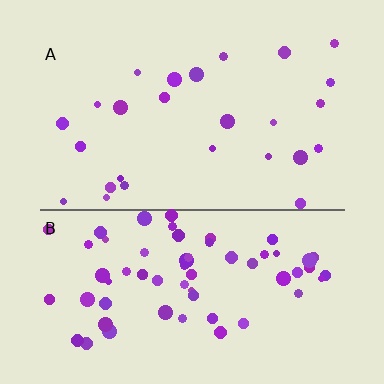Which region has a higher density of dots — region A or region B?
B (the bottom).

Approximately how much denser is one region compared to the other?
Approximately 2.5× — region B over region A.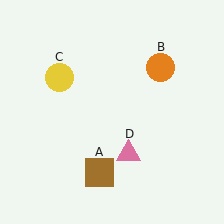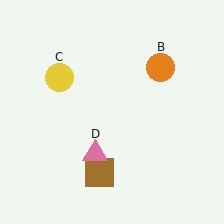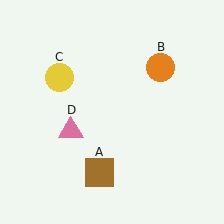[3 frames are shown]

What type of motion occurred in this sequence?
The pink triangle (object D) rotated clockwise around the center of the scene.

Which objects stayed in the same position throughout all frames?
Brown square (object A) and orange circle (object B) and yellow circle (object C) remained stationary.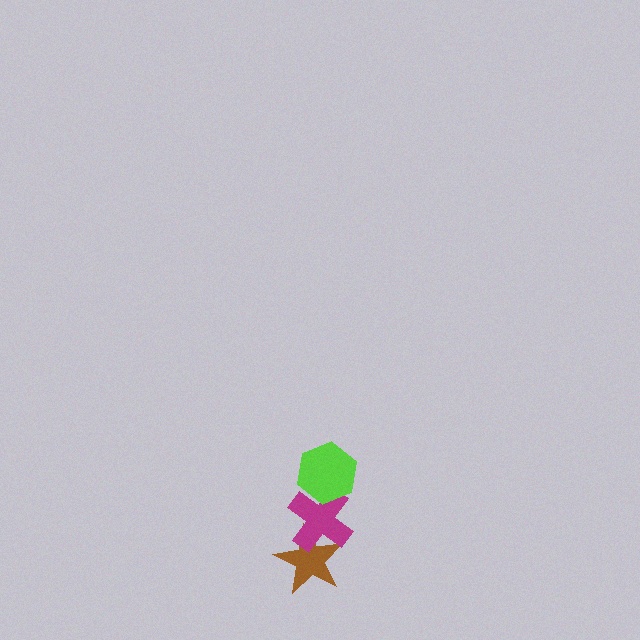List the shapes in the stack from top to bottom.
From top to bottom: the lime hexagon, the magenta cross, the brown star.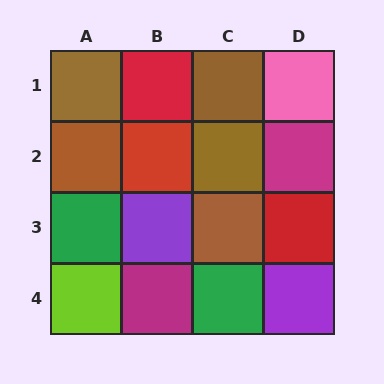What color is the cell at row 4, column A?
Lime.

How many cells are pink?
1 cell is pink.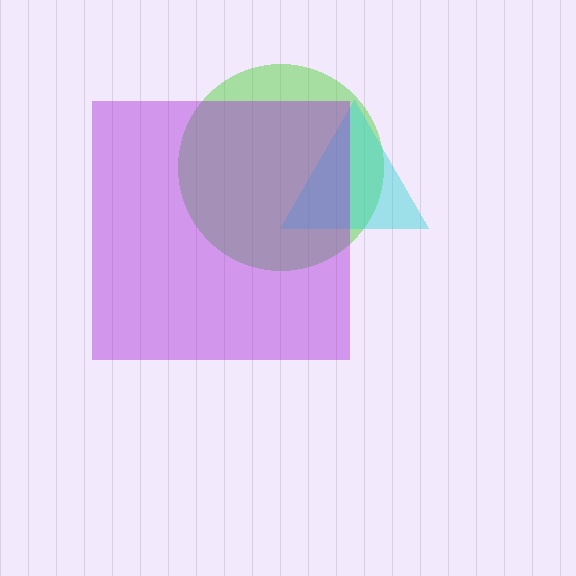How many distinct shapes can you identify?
There are 3 distinct shapes: a lime circle, a cyan triangle, a purple square.